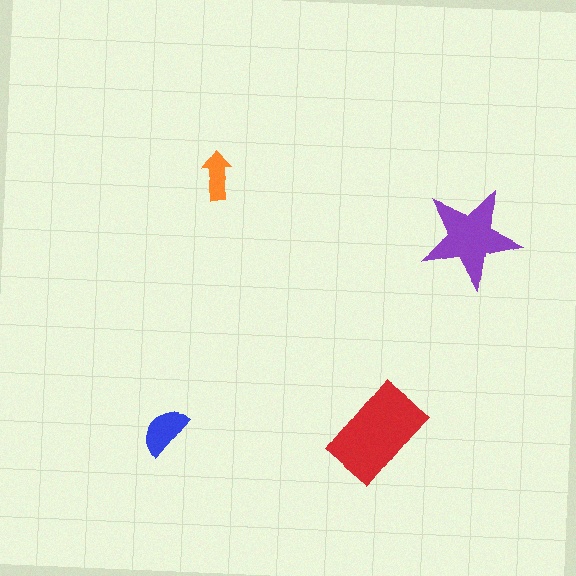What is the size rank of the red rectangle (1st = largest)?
1st.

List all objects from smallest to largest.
The orange arrow, the blue semicircle, the purple star, the red rectangle.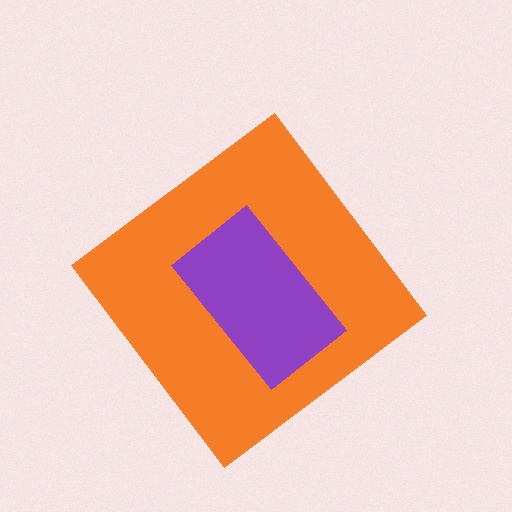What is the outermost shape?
The orange diamond.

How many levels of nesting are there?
2.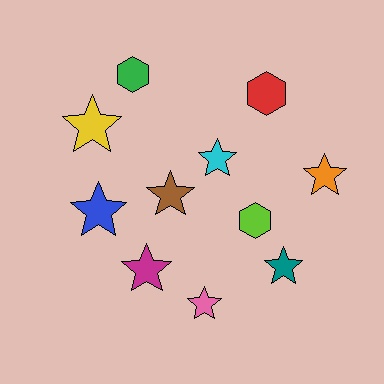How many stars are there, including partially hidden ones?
There are 8 stars.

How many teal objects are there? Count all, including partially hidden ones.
There is 1 teal object.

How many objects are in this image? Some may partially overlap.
There are 11 objects.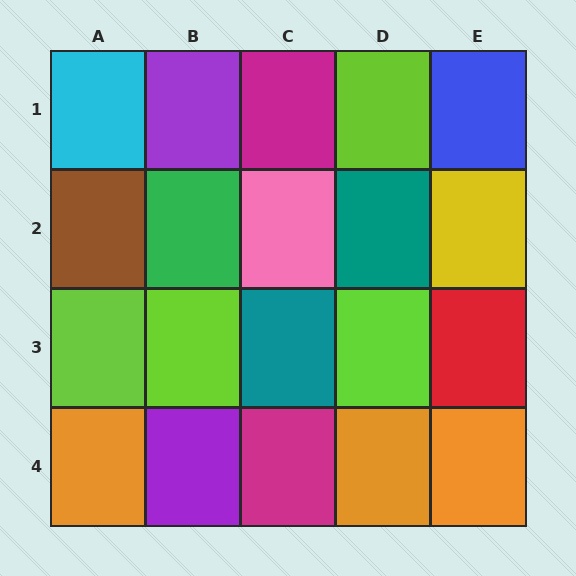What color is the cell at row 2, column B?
Green.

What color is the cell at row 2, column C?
Pink.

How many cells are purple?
2 cells are purple.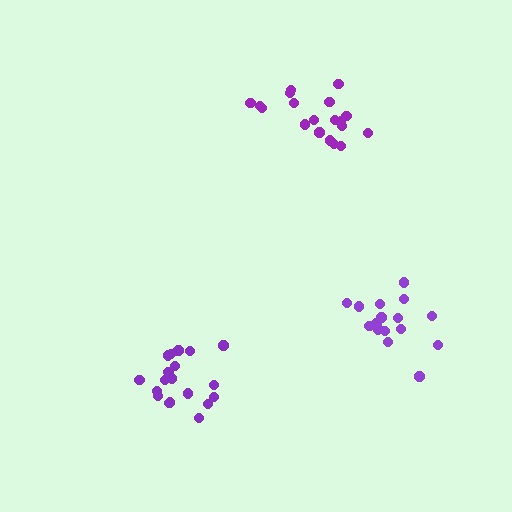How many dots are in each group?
Group 1: 17 dots, Group 2: 19 dots, Group 3: 19 dots (55 total).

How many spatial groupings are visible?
There are 3 spatial groupings.